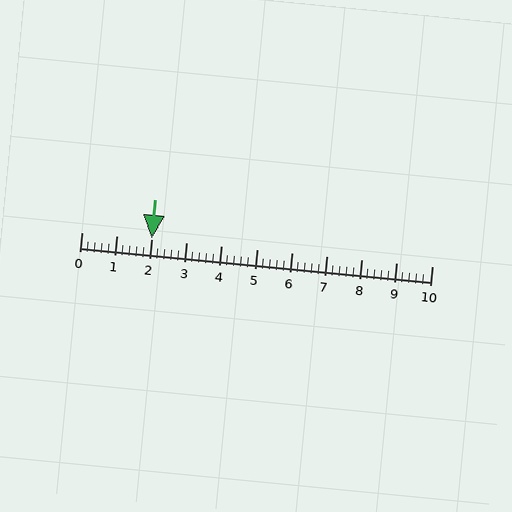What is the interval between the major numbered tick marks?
The major tick marks are spaced 1 units apart.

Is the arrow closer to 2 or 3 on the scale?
The arrow is closer to 2.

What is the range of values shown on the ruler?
The ruler shows values from 0 to 10.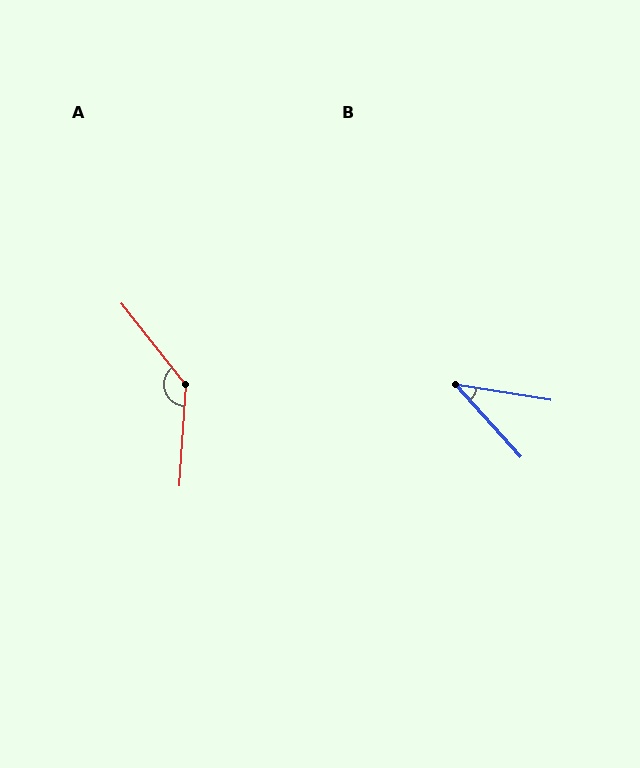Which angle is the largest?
A, at approximately 138 degrees.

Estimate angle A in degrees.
Approximately 138 degrees.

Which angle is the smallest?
B, at approximately 38 degrees.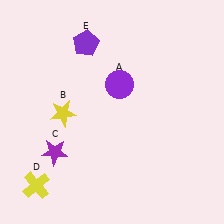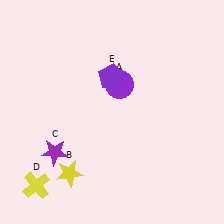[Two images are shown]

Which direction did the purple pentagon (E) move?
The purple pentagon (E) moved down.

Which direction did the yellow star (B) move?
The yellow star (B) moved down.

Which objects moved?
The objects that moved are: the yellow star (B), the purple pentagon (E).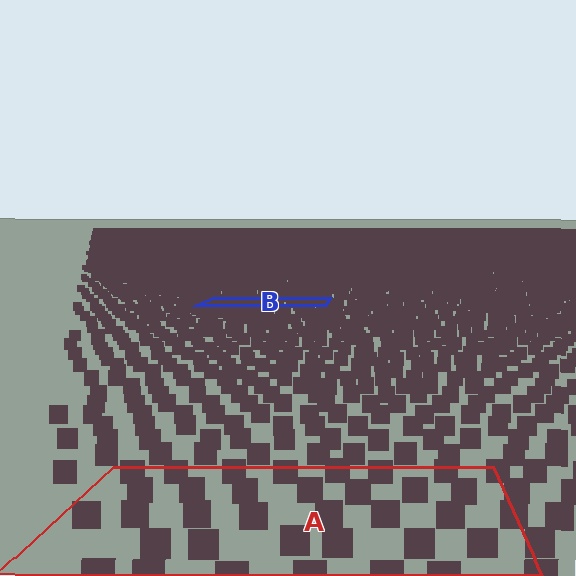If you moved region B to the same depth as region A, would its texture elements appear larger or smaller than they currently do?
They would appear larger. At a closer depth, the same texture elements are projected at a bigger on-screen size.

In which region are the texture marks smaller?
The texture marks are smaller in region B, because it is farther away.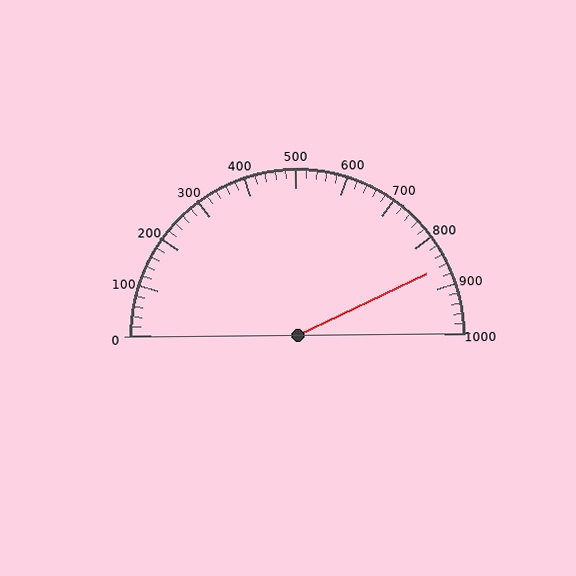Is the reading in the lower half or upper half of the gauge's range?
The reading is in the upper half of the range (0 to 1000).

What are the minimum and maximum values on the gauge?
The gauge ranges from 0 to 1000.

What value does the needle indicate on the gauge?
The needle indicates approximately 860.